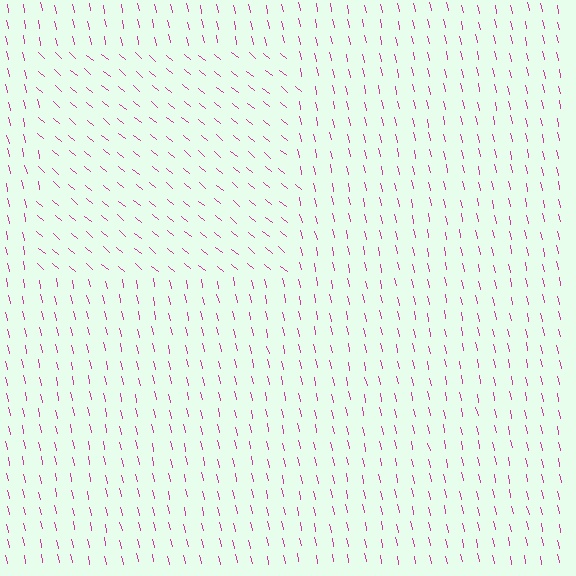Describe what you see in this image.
The image is filled with small magenta line segments. A rectangle region in the image has lines oriented differently from the surrounding lines, creating a visible texture boundary.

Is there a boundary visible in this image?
Yes, there is a texture boundary formed by a change in line orientation.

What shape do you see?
I see a rectangle.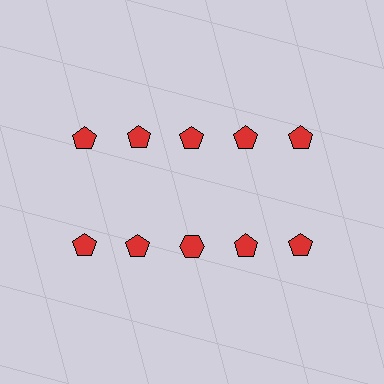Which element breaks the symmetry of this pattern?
The red hexagon in the second row, center column breaks the symmetry. All other shapes are red pentagons.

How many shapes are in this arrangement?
There are 10 shapes arranged in a grid pattern.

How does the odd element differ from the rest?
It has a different shape: hexagon instead of pentagon.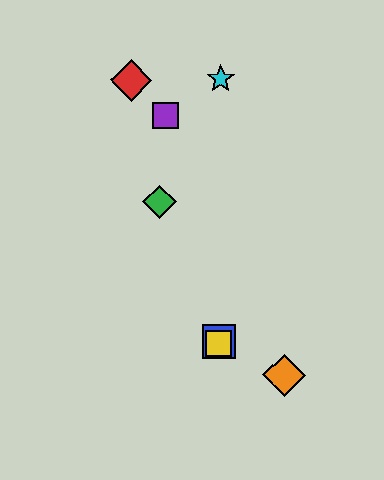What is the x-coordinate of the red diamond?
The red diamond is at x≈131.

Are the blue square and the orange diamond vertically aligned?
No, the blue square is at x≈219 and the orange diamond is at x≈284.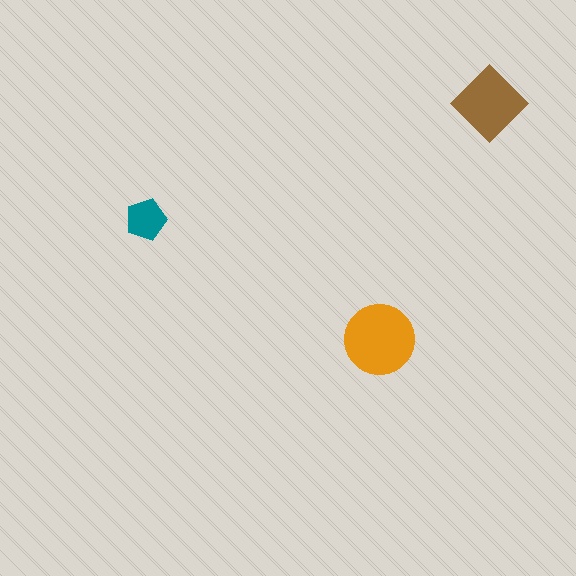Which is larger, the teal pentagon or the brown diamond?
The brown diamond.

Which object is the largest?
The orange circle.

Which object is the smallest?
The teal pentagon.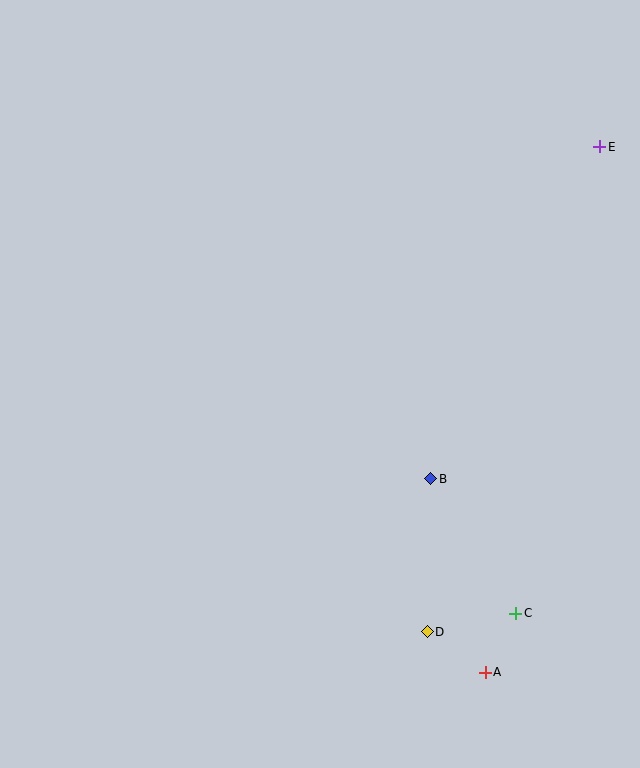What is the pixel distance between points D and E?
The distance between D and E is 515 pixels.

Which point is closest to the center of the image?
Point B at (431, 479) is closest to the center.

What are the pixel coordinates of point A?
Point A is at (485, 672).